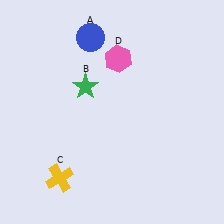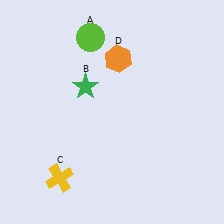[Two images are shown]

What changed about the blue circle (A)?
In Image 1, A is blue. In Image 2, it changed to lime.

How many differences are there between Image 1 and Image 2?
There are 2 differences between the two images.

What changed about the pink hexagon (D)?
In Image 1, D is pink. In Image 2, it changed to orange.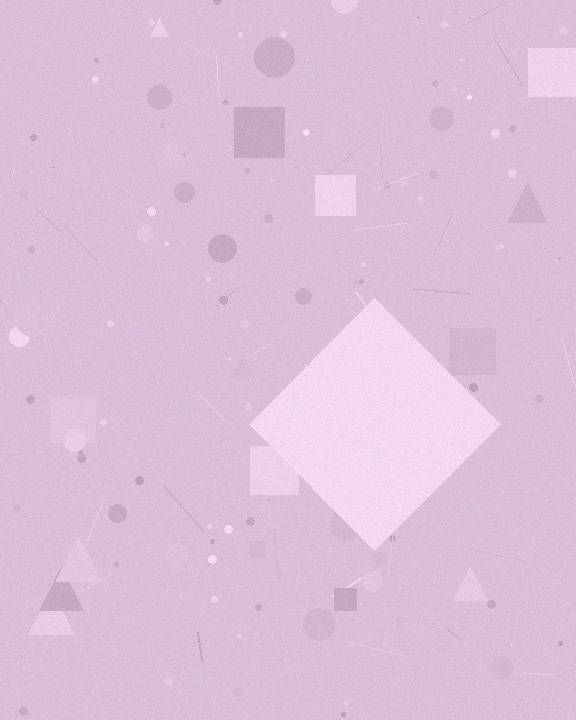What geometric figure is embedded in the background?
A diamond is embedded in the background.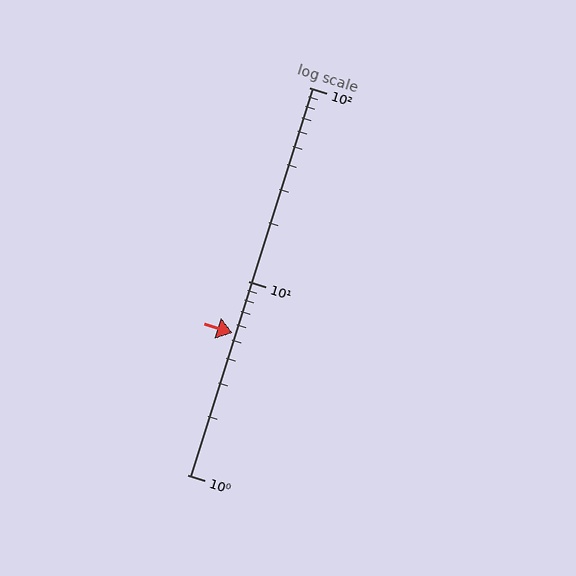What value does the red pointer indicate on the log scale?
The pointer indicates approximately 5.4.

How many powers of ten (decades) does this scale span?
The scale spans 2 decades, from 1 to 100.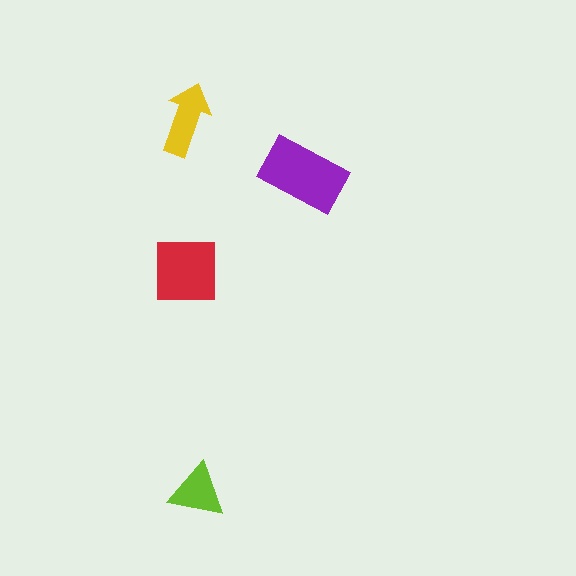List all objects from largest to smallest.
The purple rectangle, the red square, the yellow arrow, the lime triangle.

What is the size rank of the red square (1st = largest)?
2nd.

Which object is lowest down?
The lime triangle is bottommost.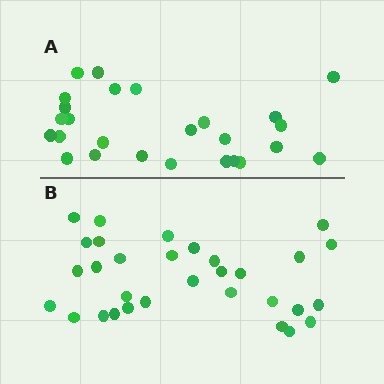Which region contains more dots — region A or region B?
Region B (the bottom region) has more dots.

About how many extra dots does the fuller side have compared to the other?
Region B has about 5 more dots than region A.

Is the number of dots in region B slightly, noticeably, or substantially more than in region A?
Region B has only slightly more — the two regions are fairly close. The ratio is roughly 1.2 to 1.